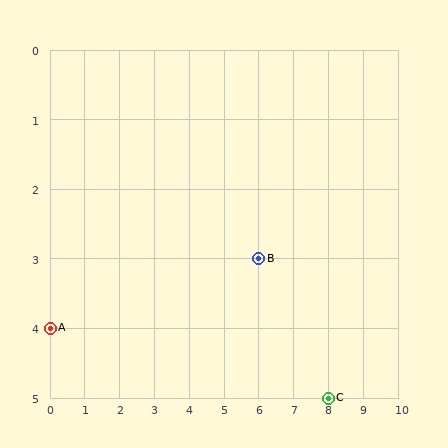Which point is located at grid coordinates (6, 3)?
Point B is at (6, 3).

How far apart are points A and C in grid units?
Points A and C are 8 columns and 1 row apart (about 8.1 grid units diagonally).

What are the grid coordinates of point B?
Point B is at grid coordinates (6, 3).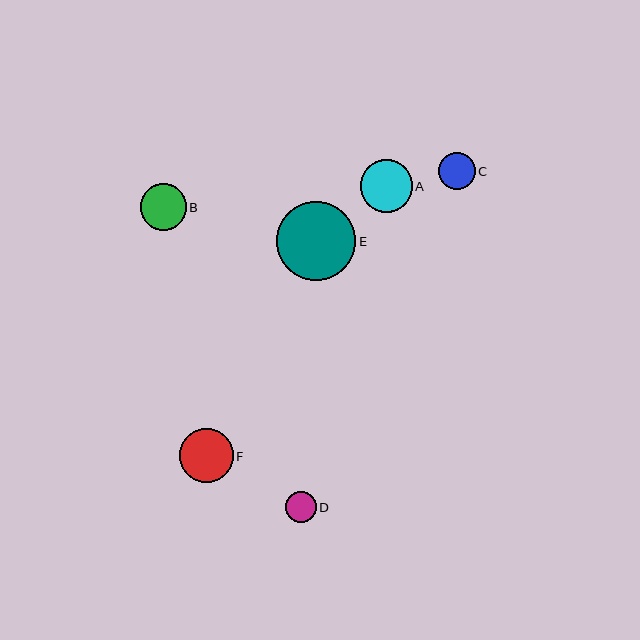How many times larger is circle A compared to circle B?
Circle A is approximately 1.1 times the size of circle B.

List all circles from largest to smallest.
From largest to smallest: E, F, A, B, C, D.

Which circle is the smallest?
Circle D is the smallest with a size of approximately 31 pixels.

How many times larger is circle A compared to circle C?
Circle A is approximately 1.4 times the size of circle C.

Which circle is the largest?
Circle E is the largest with a size of approximately 79 pixels.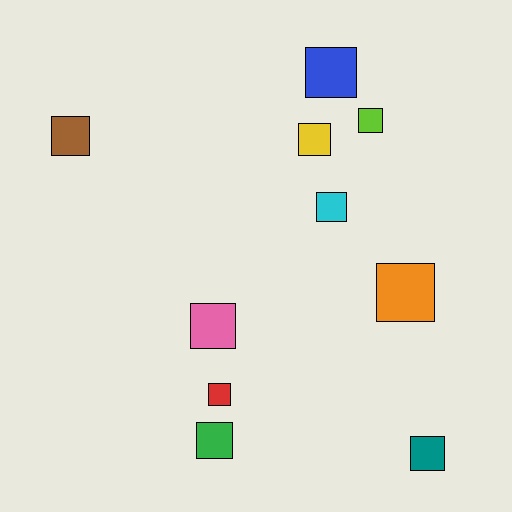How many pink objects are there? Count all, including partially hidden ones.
There is 1 pink object.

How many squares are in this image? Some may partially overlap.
There are 10 squares.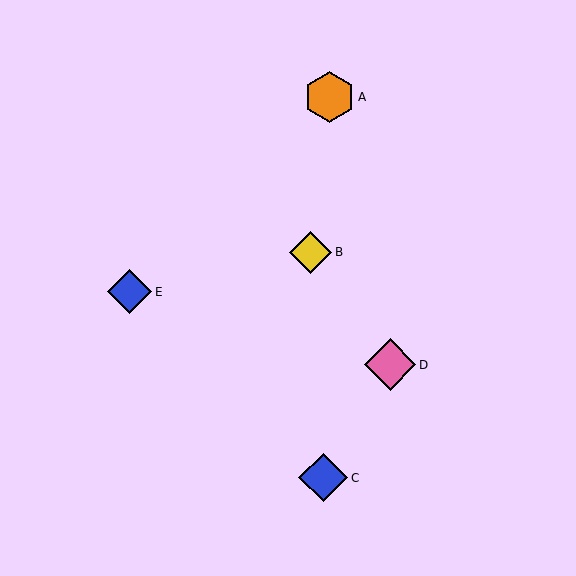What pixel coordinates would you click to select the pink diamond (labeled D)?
Click at (390, 365) to select the pink diamond D.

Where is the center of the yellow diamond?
The center of the yellow diamond is at (310, 252).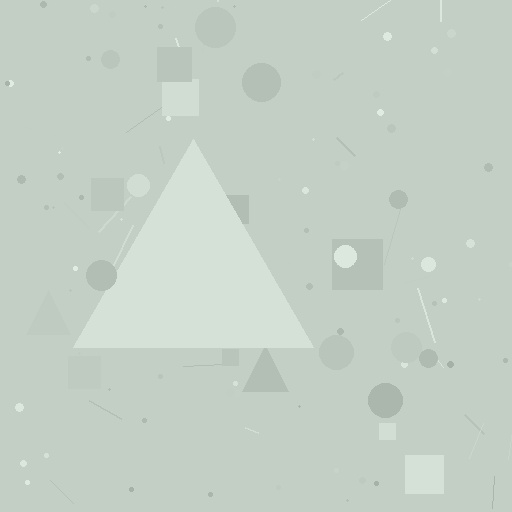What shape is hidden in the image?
A triangle is hidden in the image.